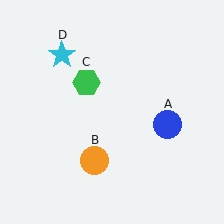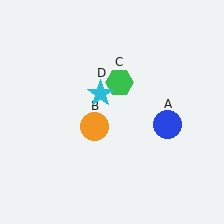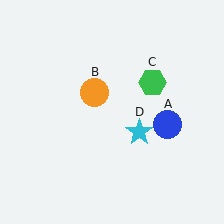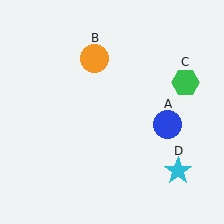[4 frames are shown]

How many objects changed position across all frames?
3 objects changed position: orange circle (object B), green hexagon (object C), cyan star (object D).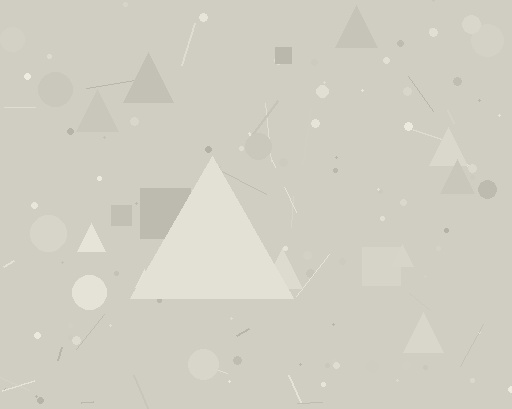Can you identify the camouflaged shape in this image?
The camouflaged shape is a triangle.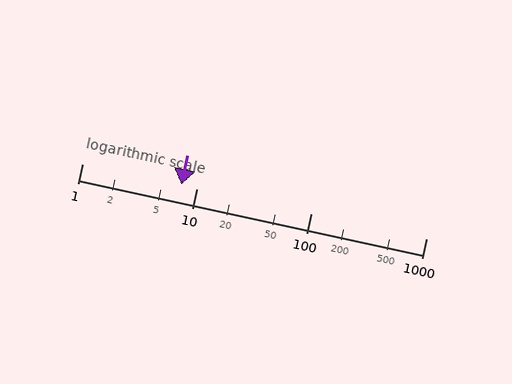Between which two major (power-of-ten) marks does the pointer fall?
The pointer is between 1 and 10.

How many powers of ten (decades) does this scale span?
The scale spans 3 decades, from 1 to 1000.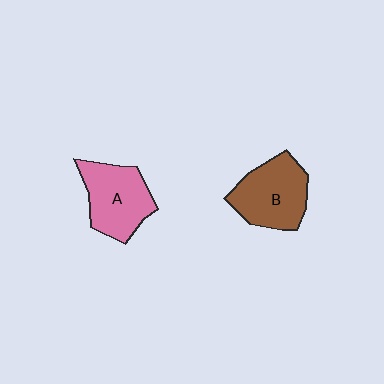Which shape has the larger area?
Shape B (brown).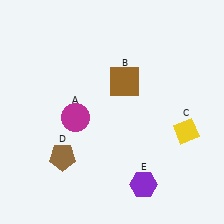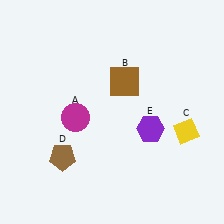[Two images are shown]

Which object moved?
The purple hexagon (E) moved up.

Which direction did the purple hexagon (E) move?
The purple hexagon (E) moved up.